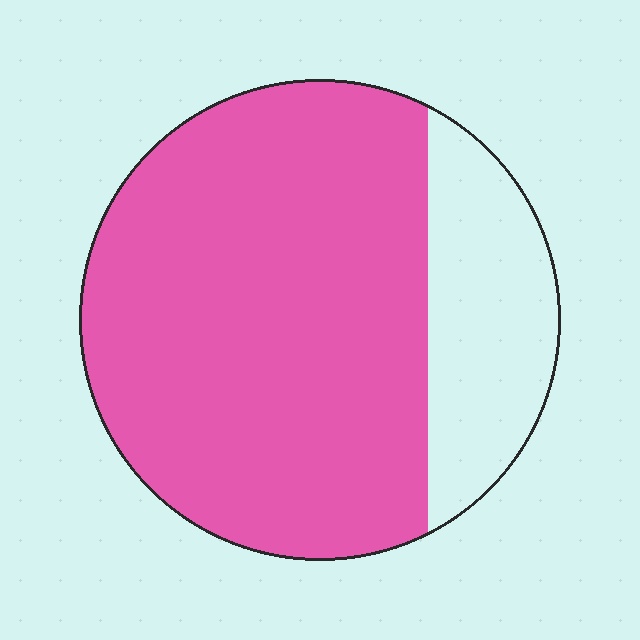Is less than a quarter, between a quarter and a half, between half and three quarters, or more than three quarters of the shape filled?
More than three quarters.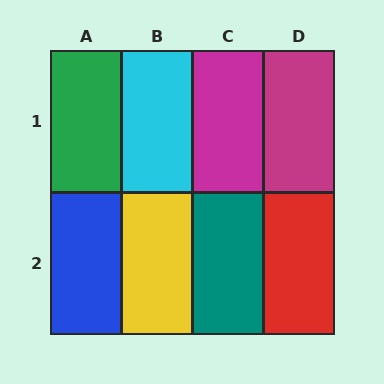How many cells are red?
1 cell is red.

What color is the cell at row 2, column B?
Yellow.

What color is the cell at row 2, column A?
Blue.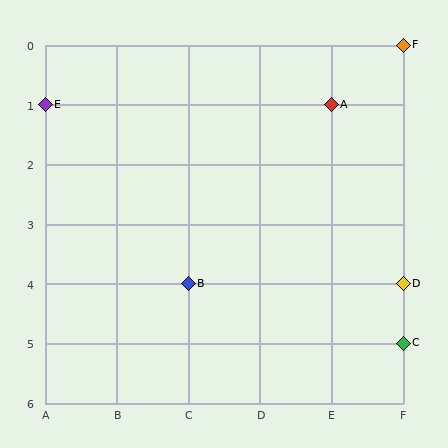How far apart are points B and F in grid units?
Points B and F are 3 columns and 4 rows apart (about 5.0 grid units diagonally).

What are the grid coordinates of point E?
Point E is at grid coordinates (A, 1).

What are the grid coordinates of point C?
Point C is at grid coordinates (F, 5).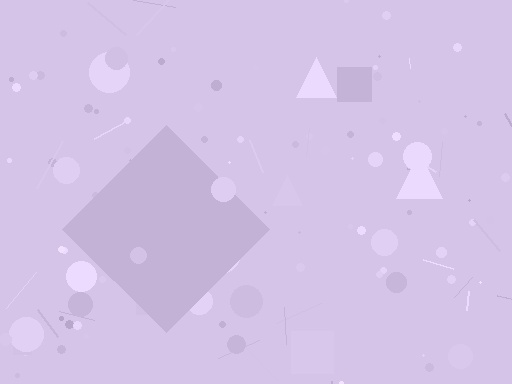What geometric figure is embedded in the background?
A diamond is embedded in the background.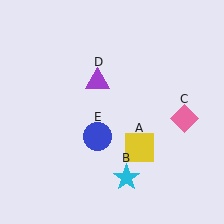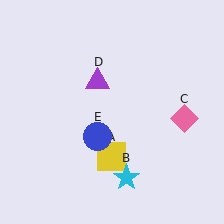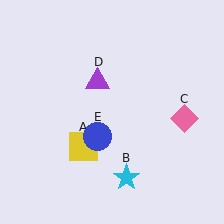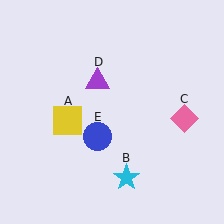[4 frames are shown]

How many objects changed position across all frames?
1 object changed position: yellow square (object A).